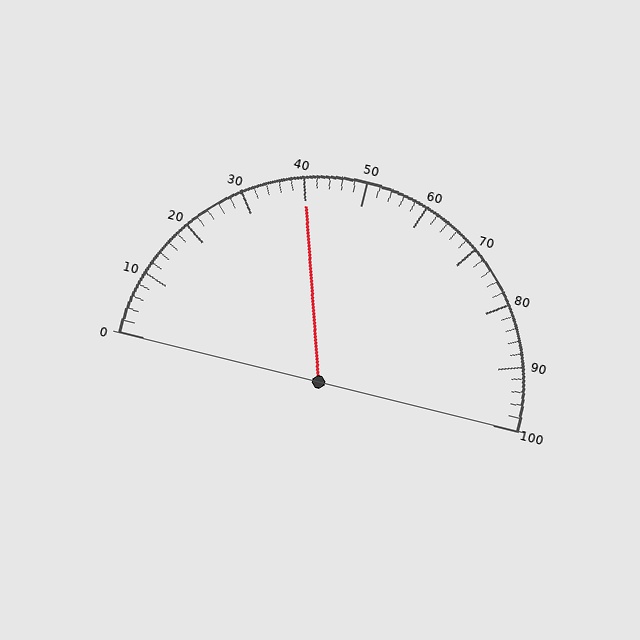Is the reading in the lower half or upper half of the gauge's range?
The reading is in the lower half of the range (0 to 100).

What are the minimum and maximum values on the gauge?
The gauge ranges from 0 to 100.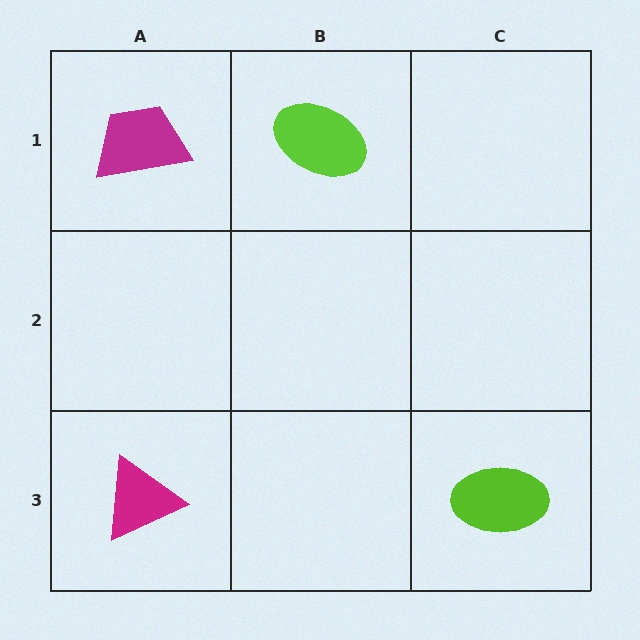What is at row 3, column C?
A lime ellipse.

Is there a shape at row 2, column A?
No, that cell is empty.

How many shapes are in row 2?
0 shapes.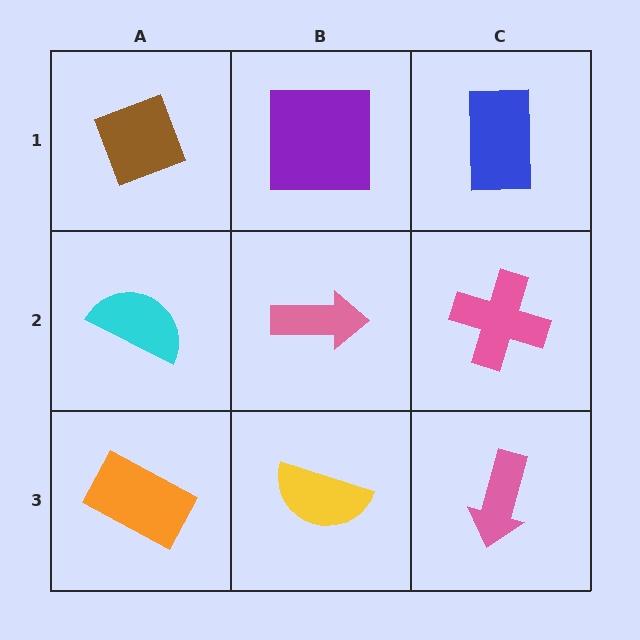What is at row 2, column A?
A cyan semicircle.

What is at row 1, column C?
A blue rectangle.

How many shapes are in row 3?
3 shapes.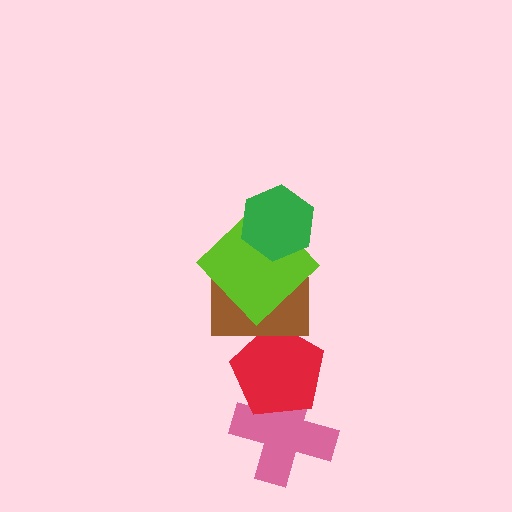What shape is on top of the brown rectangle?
The lime diamond is on top of the brown rectangle.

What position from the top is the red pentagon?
The red pentagon is 4th from the top.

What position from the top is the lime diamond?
The lime diamond is 2nd from the top.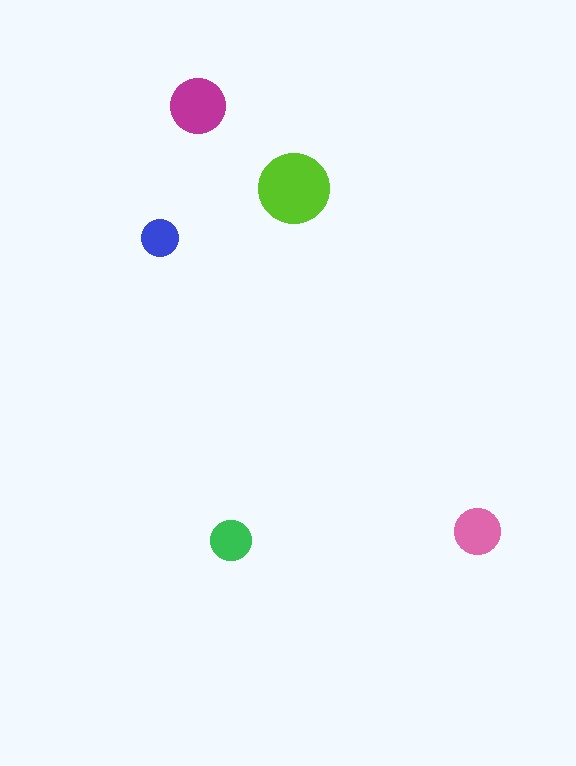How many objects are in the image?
There are 5 objects in the image.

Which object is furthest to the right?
The pink circle is rightmost.